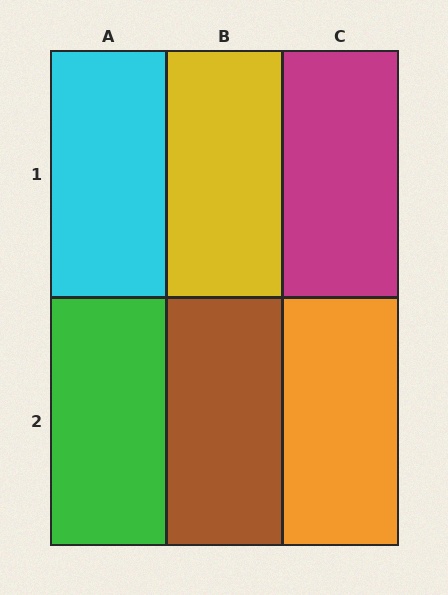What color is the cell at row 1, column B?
Yellow.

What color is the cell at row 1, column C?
Magenta.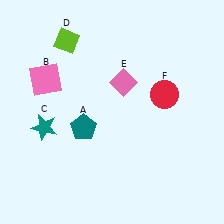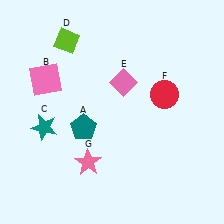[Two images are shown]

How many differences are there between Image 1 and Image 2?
There is 1 difference between the two images.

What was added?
A pink star (G) was added in Image 2.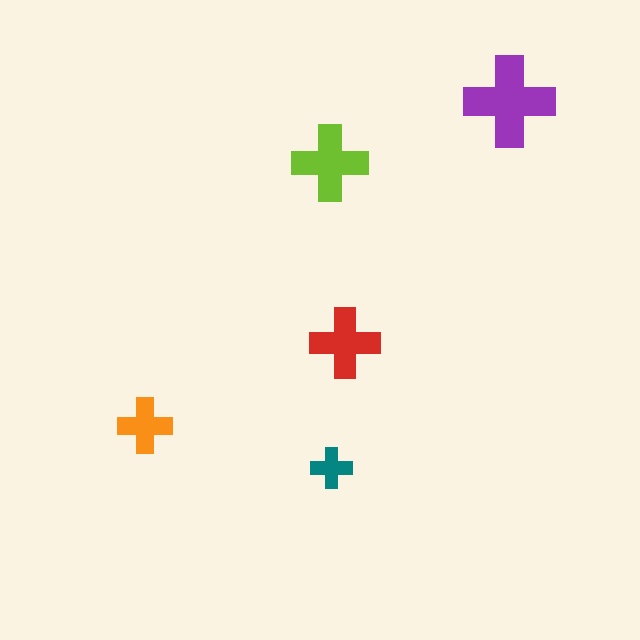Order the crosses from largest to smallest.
the purple one, the lime one, the red one, the orange one, the teal one.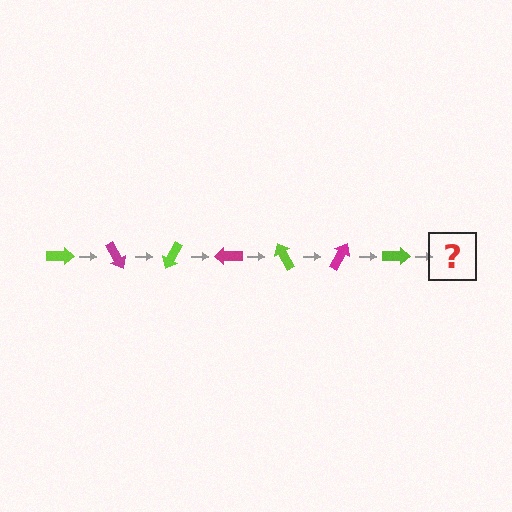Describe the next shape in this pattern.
It should be a magenta arrow, rotated 420 degrees from the start.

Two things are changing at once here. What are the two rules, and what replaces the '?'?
The two rules are that it rotates 60 degrees each step and the color cycles through lime and magenta. The '?' should be a magenta arrow, rotated 420 degrees from the start.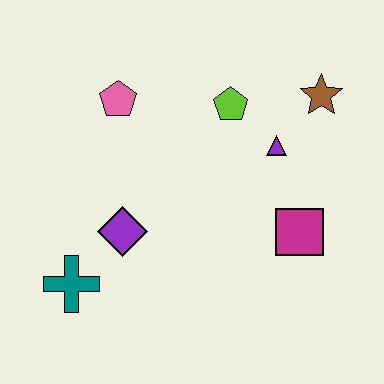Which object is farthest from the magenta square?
The teal cross is farthest from the magenta square.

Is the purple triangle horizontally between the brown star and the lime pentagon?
Yes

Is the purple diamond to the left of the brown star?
Yes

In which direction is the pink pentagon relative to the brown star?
The pink pentagon is to the left of the brown star.